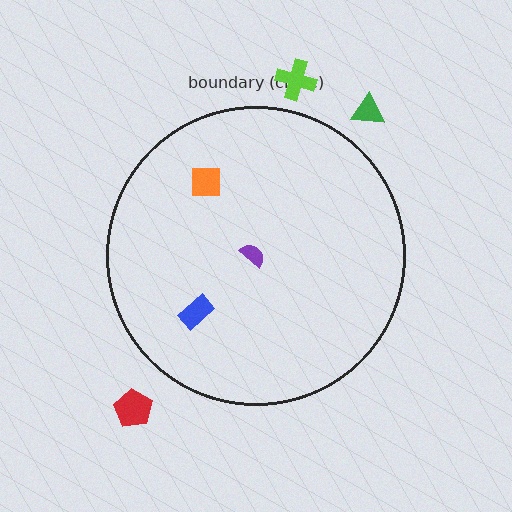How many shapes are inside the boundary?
3 inside, 3 outside.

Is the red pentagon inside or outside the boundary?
Outside.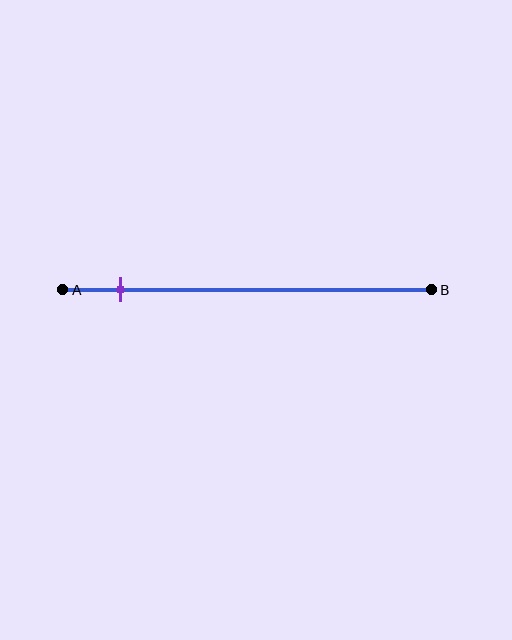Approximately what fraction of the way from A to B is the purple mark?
The purple mark is approximately 15% of the way from A to B.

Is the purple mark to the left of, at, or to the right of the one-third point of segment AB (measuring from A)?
The purple mark is to the left of the one-third point of segment AB.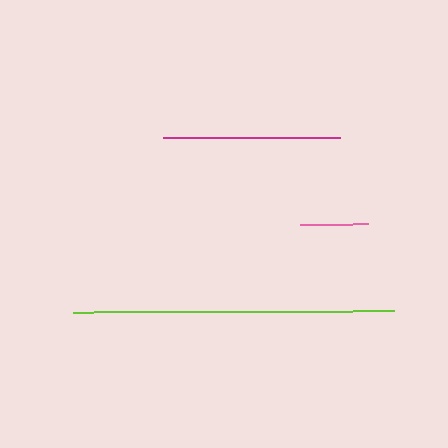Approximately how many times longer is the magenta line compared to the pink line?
The magenta line is approximately 2.6 times the length of the pink line.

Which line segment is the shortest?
The pink line is the shortest at approximately 68 pixels.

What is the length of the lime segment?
The lime segment is approximately 321 pixels long.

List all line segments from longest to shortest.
From longest to shortest: lime, magenta, pink.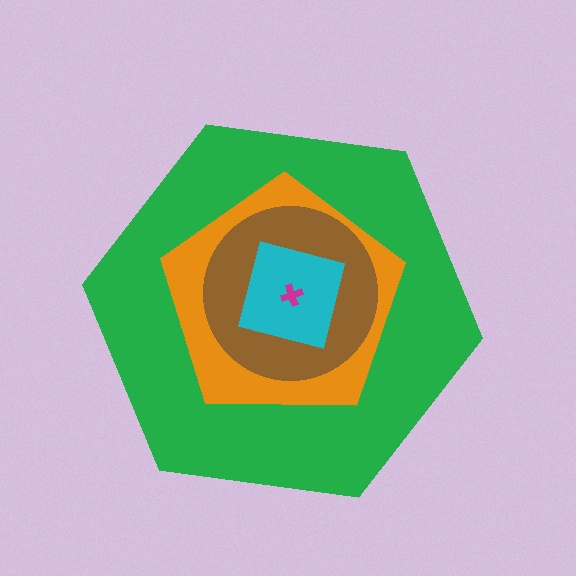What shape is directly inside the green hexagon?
The orange pentagon.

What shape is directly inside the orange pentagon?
The brown circle.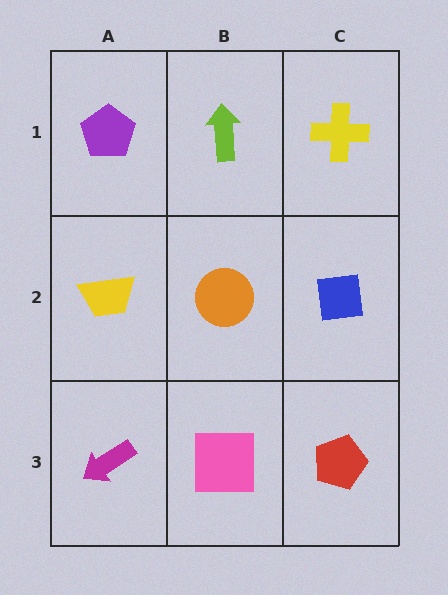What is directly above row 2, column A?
A purple pentagon.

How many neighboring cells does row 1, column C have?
2.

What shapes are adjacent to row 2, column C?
A yellow cross (row 1, column C), a red pentagon (row 3, column C), an orange circle (row 2, column B).